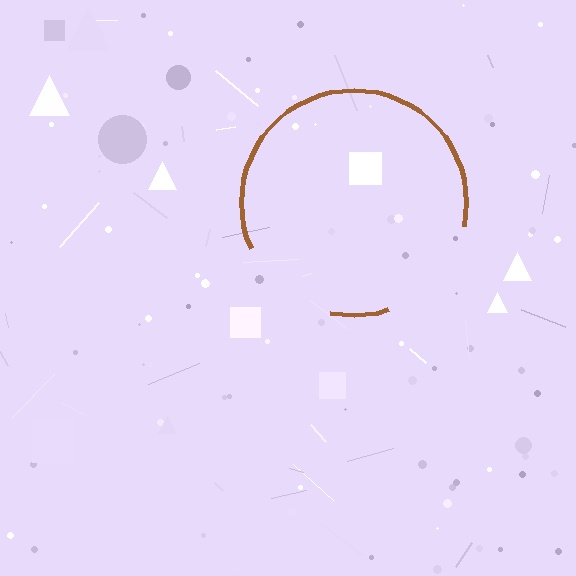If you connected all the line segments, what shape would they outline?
They would outline a circle.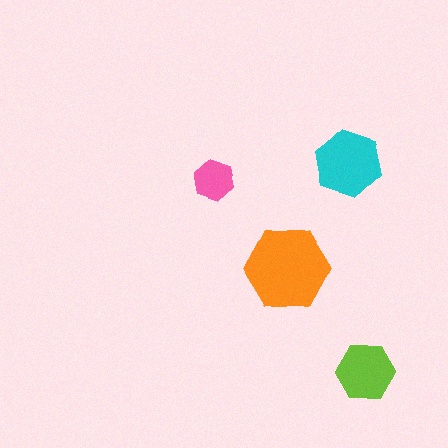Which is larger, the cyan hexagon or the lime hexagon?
The cyan one.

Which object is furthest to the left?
The pink hexagon is leftmost.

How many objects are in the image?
There are 4 objects in the image.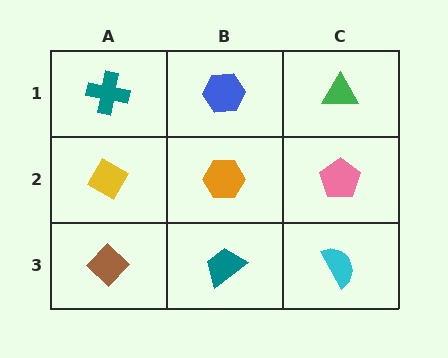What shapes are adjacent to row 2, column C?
A green triangle (row 1, column C), a cyan semicircle (row 3, column C), an orange hexagon (row 2, column B).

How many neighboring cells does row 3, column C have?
2.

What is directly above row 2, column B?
A blue hexagon.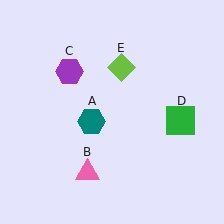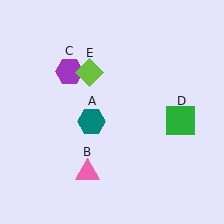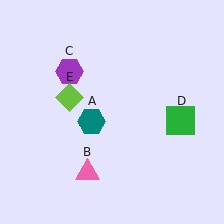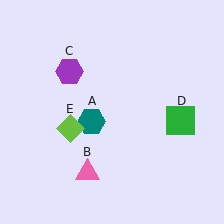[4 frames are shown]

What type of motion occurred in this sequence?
The lime diamond (object E) rotated counterclockwise around the center of the scene.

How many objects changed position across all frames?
1 object changed position: lime diamond (object E).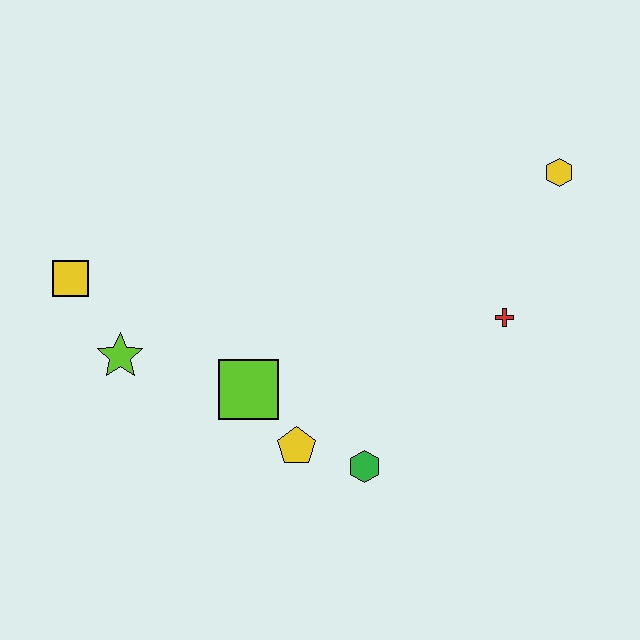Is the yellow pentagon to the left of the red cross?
Yes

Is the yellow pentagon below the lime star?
Yes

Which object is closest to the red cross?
The yellow hexagon is closest to the red cross.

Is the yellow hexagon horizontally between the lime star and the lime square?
No